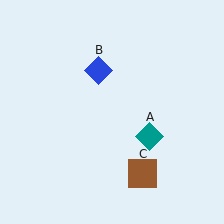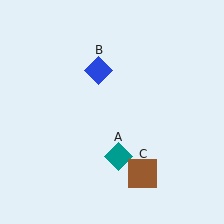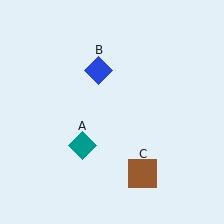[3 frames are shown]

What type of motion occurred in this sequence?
The teal diamond (object A) rotated clockwise around the center of the scene.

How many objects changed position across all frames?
1 object changed position: teal diamond (object A).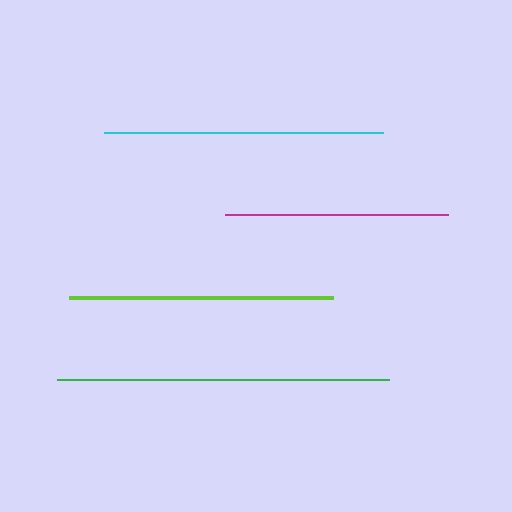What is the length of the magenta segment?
The magenta segment is approximately 222 pixels long.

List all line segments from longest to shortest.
From longest to shortest: green, cyan, lime, magenta.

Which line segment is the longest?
The green line is the longest at approximately 332 pixels.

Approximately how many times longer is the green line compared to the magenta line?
The green line is approximately 1.5 times the length of the magenta line.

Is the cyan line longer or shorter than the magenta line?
The cyan line is longer than the magenta line.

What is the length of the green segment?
The green segment is approximately 332 pixels long.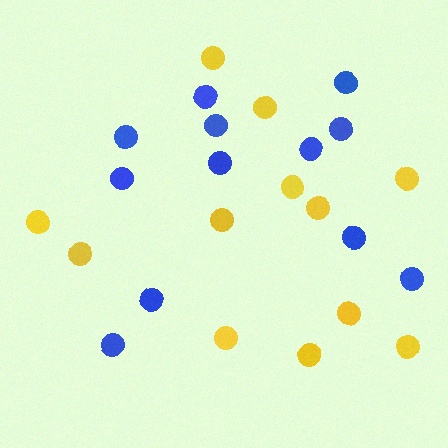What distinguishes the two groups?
There are 2 groups: one group of yellow circles (12) and one group of blue circles (12).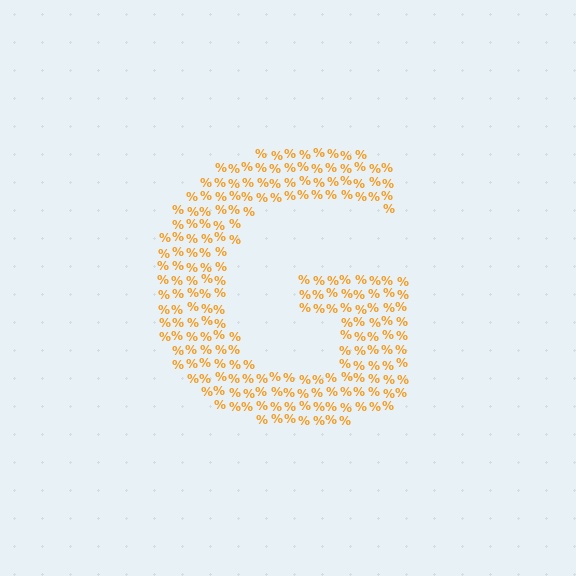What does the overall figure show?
The overall figure shows the letter G.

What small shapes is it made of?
It is made of small percent signs.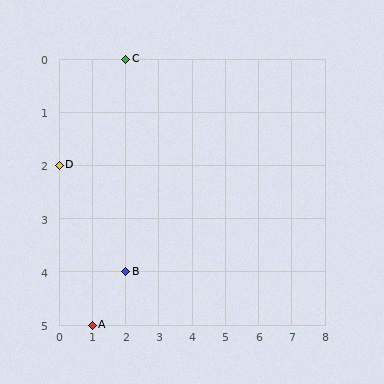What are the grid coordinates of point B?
Point B is at grid coordinates (2, 4).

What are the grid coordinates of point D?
Point D is at grid coordinates (0, 2).